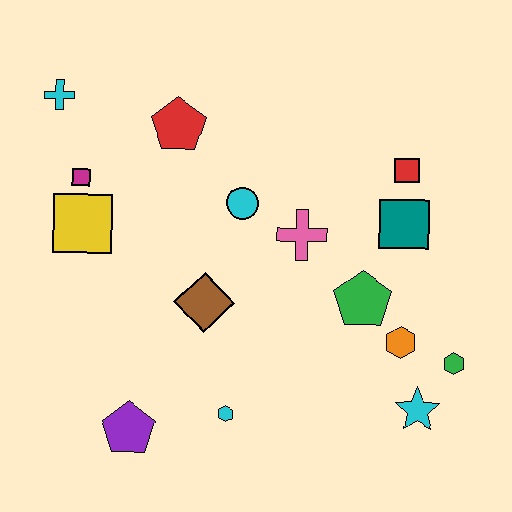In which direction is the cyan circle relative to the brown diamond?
The cyan circle is above the brown diamond.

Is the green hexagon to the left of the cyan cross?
No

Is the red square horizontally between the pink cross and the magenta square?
No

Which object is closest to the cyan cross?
The magenta square is closest to the cyan cross.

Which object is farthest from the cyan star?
The cyan cross is farthest from the cyan star.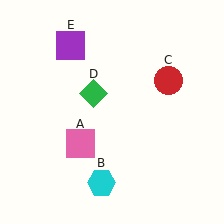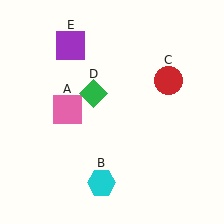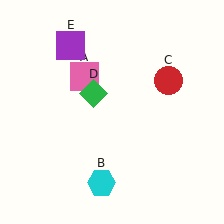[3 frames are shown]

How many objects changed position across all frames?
1 object changed position: pink square (object A).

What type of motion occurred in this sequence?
The pink square (object A) rotated clockwise around the center of the scene.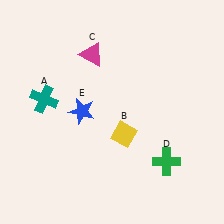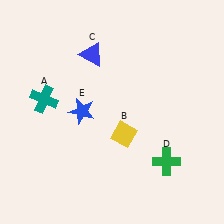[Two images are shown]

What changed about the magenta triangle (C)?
In Image 1, C is magenta. In Image 2, it changed to blue.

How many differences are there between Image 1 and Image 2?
There is 1 difference between the two images.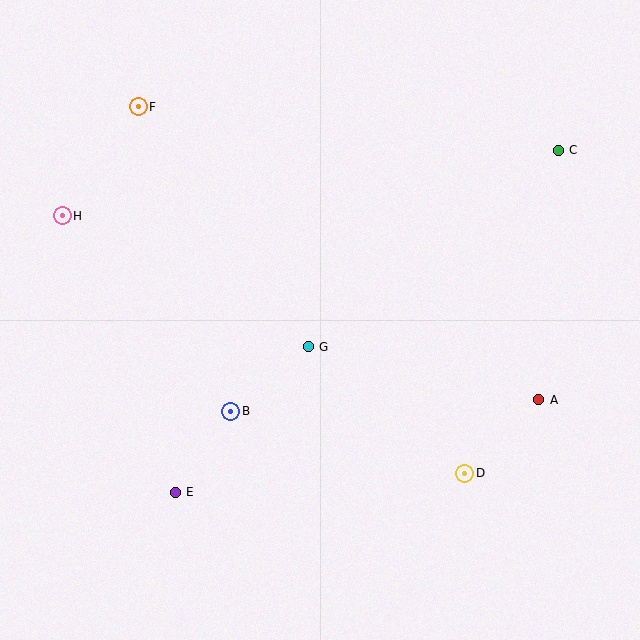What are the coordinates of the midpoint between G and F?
The midpoint between G and F is at (223, 227).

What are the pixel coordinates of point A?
Point A is at (539, 400).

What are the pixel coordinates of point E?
Point E is at (175, 493).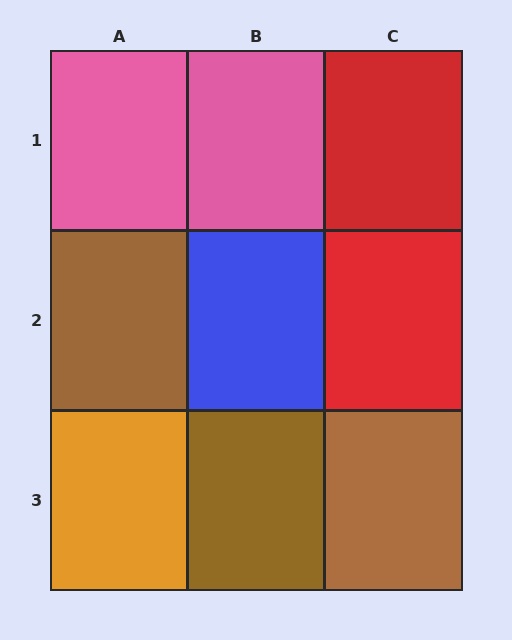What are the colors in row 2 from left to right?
Brown, blue, red.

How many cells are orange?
1 cell is orange.